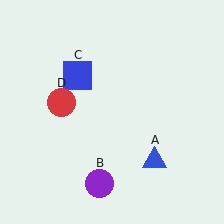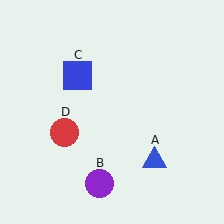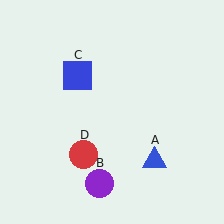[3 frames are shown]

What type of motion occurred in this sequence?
The red circle (object D) rotated counterclockwise around the center of the scene.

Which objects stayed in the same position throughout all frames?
Blue triangle (object A) and purple circle (object B) and blue square (object C) remained stationary.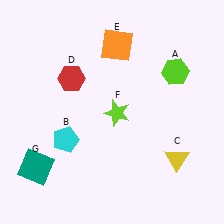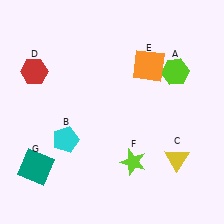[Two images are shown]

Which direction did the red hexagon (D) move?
The red hexagon (D) moved left.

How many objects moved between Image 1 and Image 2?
3 objects moved between the two images.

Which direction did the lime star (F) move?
The lime star (F) moved down.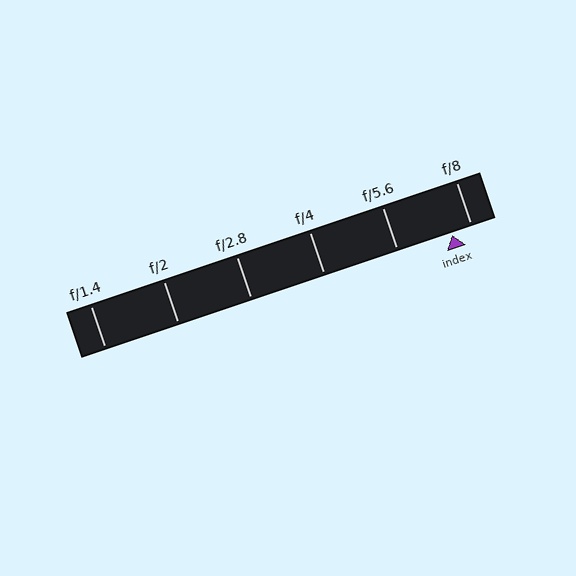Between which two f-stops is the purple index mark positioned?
The index mark is between f/5.6 and f/8.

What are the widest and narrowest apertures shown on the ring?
The widest aperture shown is f/1.4 and the narrowest is f/8.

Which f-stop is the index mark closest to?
The index mark is closest to f/8.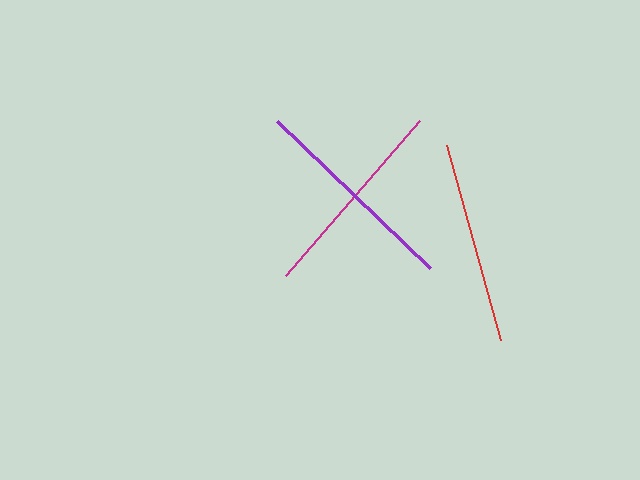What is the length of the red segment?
The red segment is approximately 203 pixels long.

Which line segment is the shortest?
The red line is the shortest at approximately 203 pixels.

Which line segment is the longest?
The purple line is the longest at approximately 211 pixels.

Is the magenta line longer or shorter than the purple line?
The purple line is longer than the magenta line.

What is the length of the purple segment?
The purple segment is approximately 211 pixels long.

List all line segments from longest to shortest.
From longest to shortest: purple, magenta, red.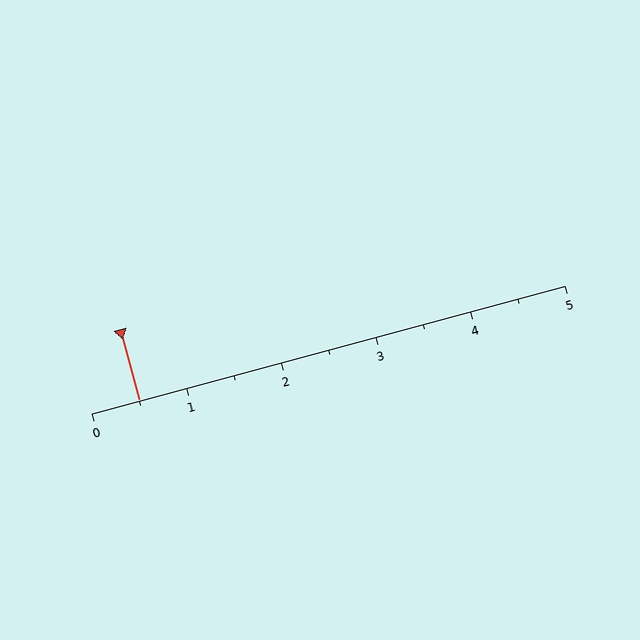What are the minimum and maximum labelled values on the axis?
The axis runs from 0 to 5.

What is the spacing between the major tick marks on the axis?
The major ticks are spaced 1 apart.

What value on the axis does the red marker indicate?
The marker indicates approximately 0.5.